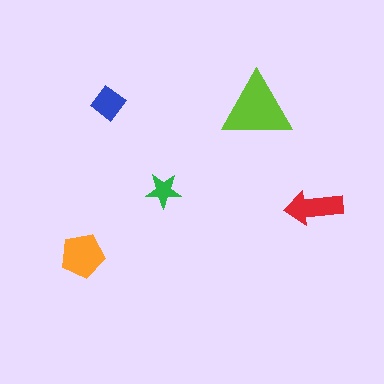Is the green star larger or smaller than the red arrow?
Smaller.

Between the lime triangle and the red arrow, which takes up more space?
The lime triangle.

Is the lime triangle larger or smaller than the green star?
Larger.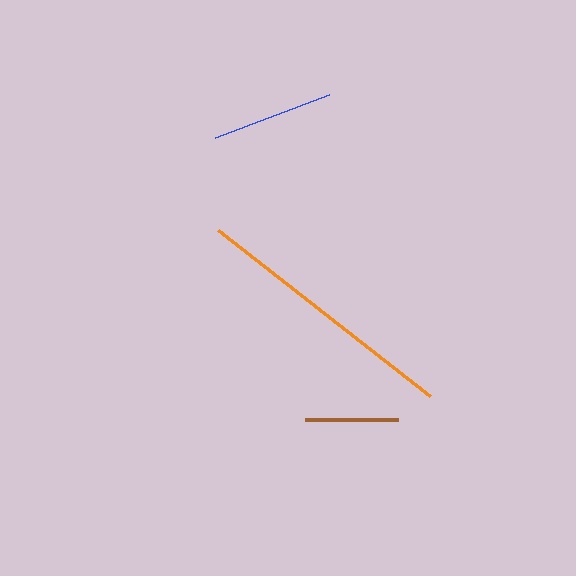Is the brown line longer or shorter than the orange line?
The orange line is longer than the brown line.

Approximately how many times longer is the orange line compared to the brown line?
The orange line is approximately 2.9 times the length of the brown line.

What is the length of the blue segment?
The blue segment is approximately 122 pixels long.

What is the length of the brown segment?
The brown segment is approximately 94 pixels long.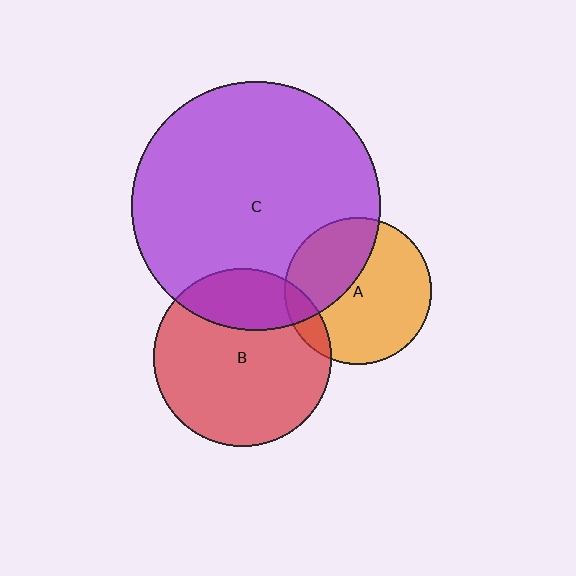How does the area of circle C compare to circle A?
Approximately 2.9 times.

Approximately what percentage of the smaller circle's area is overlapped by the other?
Approximately 25%.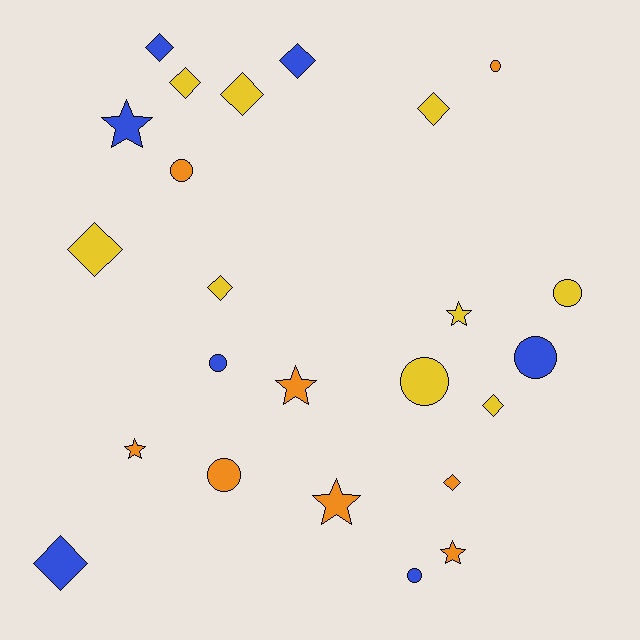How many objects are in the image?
There are 24 objects.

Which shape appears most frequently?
Diamond, with 10 objects.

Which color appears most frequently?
Yellow, with 9 objects.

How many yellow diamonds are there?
There are 6 yellow diamonds.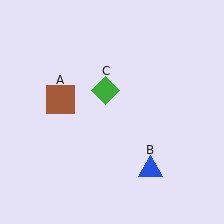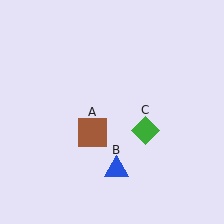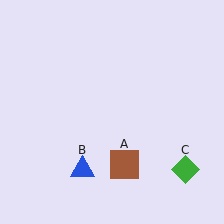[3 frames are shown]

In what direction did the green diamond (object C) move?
The green diamond (object C) moved down and to the right.